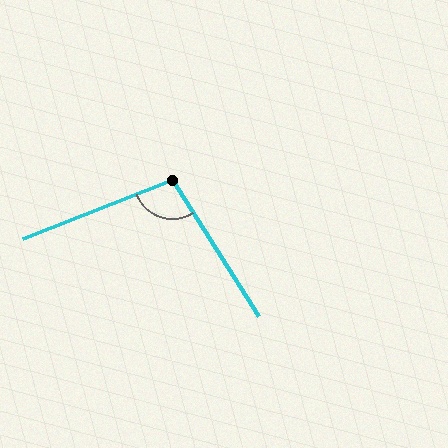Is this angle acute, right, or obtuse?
It is obtuse.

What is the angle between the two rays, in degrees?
Approximately 101 degrees.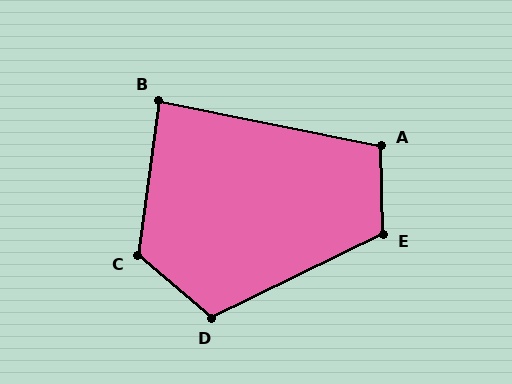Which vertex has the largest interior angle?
C, at approximately 123 degrees.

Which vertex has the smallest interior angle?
B, at approximately 86 degrees.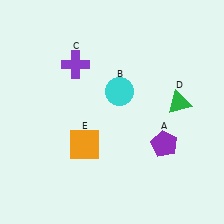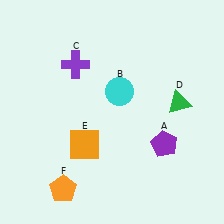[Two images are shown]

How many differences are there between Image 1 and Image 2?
There is 1 difference between the two images.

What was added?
An orange pentagon (F) was added in Image 2.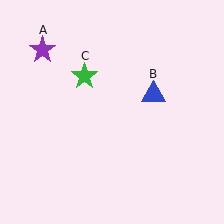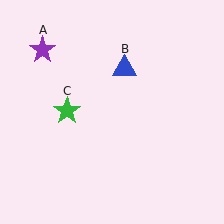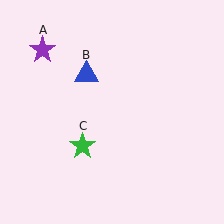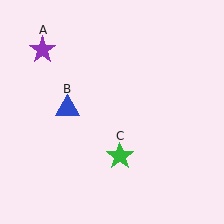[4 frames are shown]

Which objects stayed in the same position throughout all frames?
Purple star (object A) remained stationary.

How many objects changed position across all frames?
2 objects changed position: blue triangle (object B), green star (object C).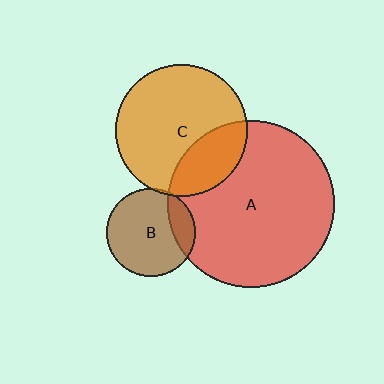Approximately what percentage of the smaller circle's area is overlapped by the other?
Approximately 20%.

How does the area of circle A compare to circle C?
Approximately 1.6 times.